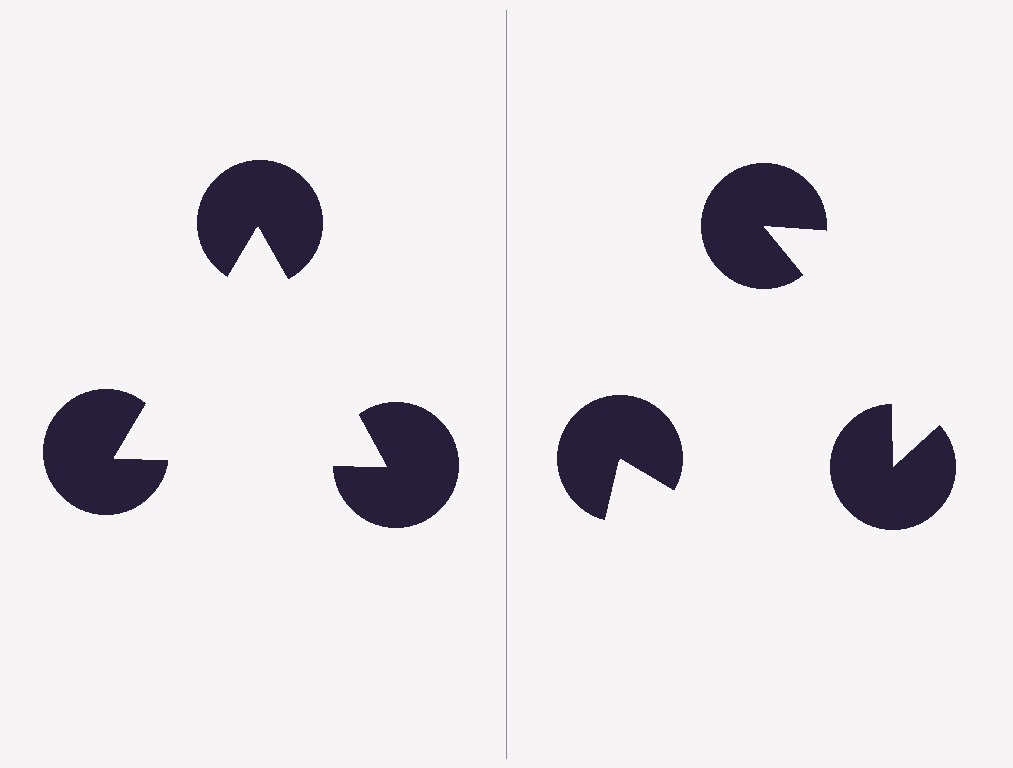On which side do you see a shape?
An illusory triangle appears on the left side. On the right side the wedge cuts are rotated, so no coherent shape forms.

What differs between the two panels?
The pac-man discs are positioned identically on both sides; only the wedge orientations differ. On the left they align to a triangle; on the right they are misaligned.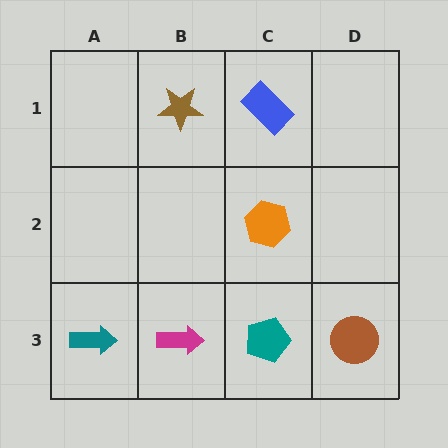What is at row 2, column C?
An orange hexagon.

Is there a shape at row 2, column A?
No, that cell is empty.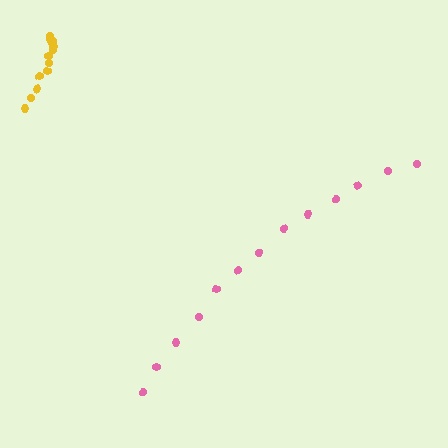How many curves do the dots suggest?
There are 2 distinct paths.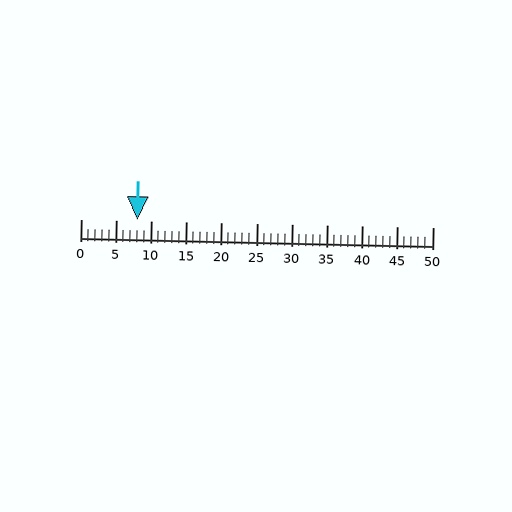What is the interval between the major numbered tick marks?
The major tick marks are spaced 5 units apart.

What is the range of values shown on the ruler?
The ruler shows values from 0 to 50.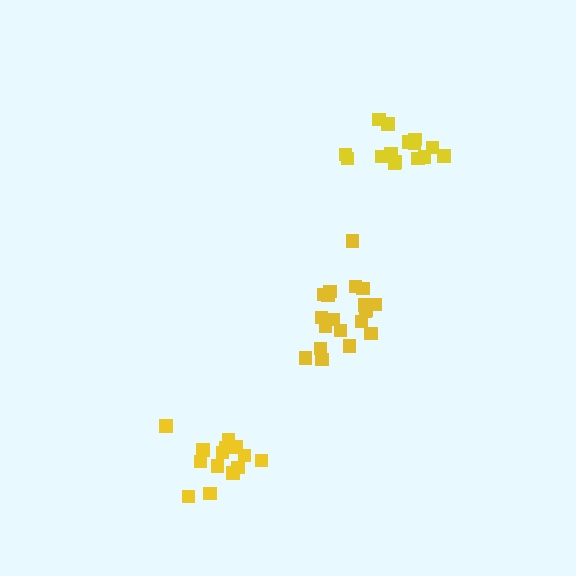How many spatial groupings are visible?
There are 3 spatial groupings.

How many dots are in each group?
Group 1: 20 dots, Group 2: 15 dots, Group 3: 15 dots (50 total).